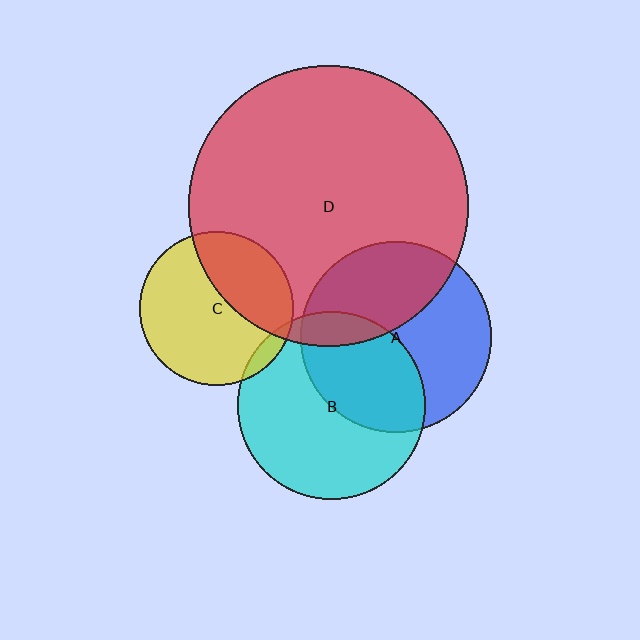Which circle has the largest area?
Circle D (red).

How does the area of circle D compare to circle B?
Approximately 2.2 times.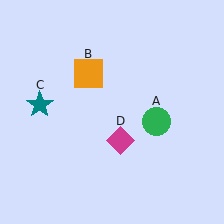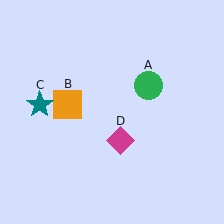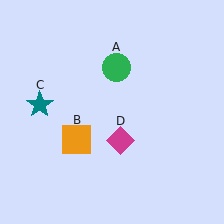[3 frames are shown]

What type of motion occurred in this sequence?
The green circle (object A), orange square (object B) rotated counterclockwise around the center of the scene.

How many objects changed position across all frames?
2 objects changed position: green circle (object A), orange square (object B).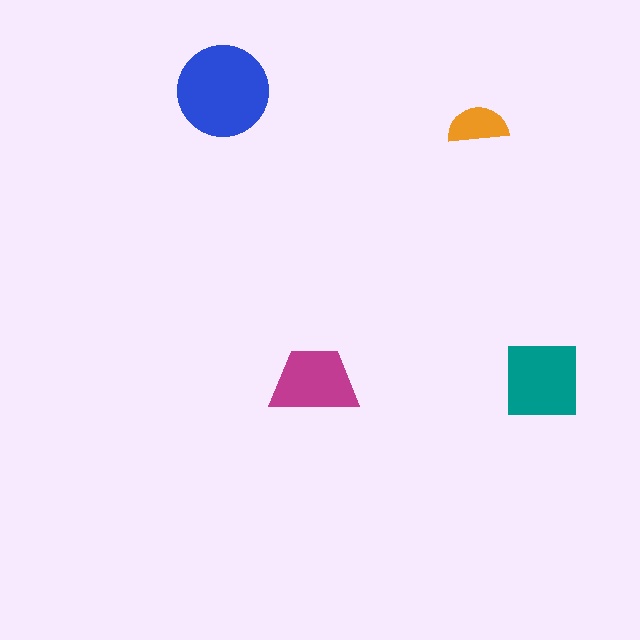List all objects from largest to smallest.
The blue circle, the teal square, the magenta trapezoid, the orange semicircle.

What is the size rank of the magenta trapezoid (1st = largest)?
3rd.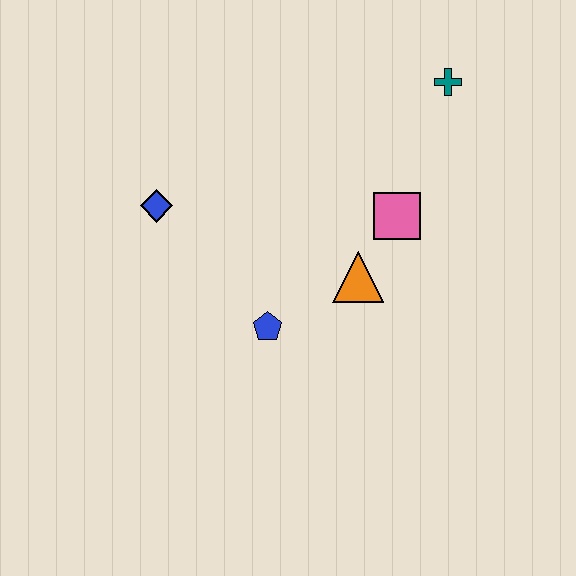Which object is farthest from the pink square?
The blue diamond is farthest from the pink square.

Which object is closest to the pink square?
The orange triangle is closest to the pink square.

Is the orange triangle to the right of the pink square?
No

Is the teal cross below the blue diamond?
No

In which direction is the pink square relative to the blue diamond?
The pink square is to the right of the blue diamond.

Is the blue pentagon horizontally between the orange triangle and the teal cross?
No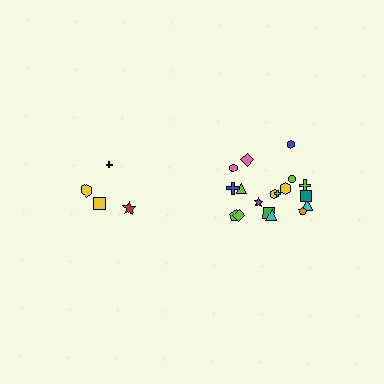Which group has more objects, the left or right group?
The right group.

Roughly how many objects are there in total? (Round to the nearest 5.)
Roughly 20 objects in total.